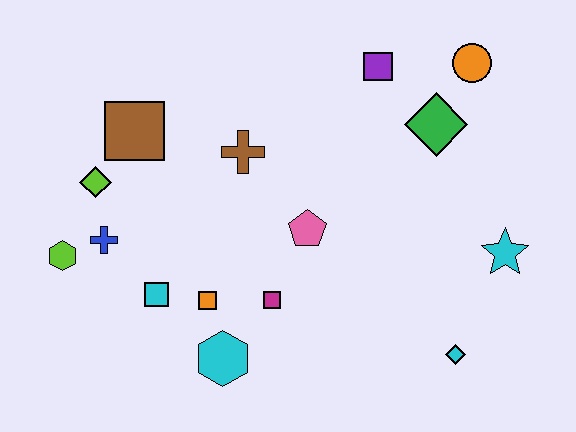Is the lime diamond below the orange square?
No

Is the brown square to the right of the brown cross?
No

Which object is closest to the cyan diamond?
The cyan star is closest to the cyan diamond.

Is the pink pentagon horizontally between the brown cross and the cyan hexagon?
No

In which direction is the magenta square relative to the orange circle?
The magenta square is below the orange circle.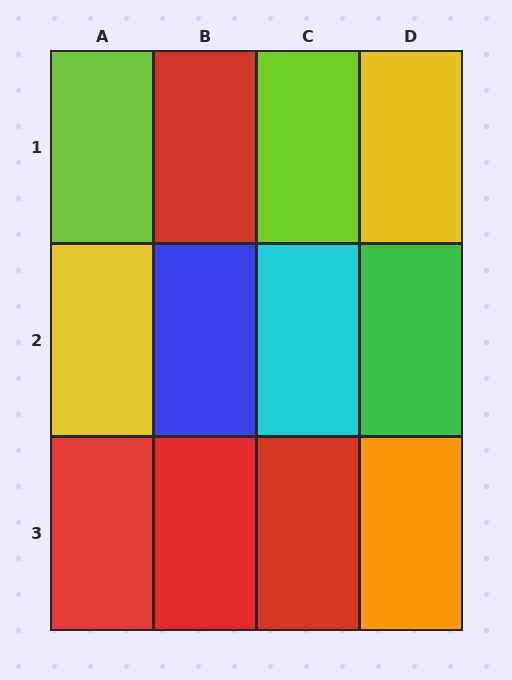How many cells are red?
4 cells are red.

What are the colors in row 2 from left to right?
Yellow, blue, cyan, green.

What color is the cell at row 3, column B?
Red.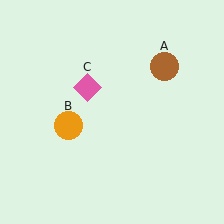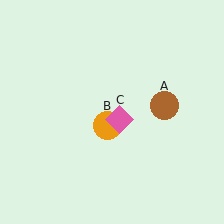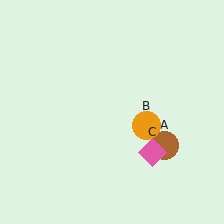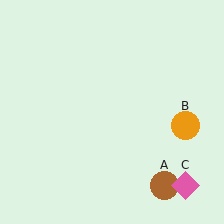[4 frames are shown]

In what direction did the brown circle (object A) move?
The brown circle (object A) moved down.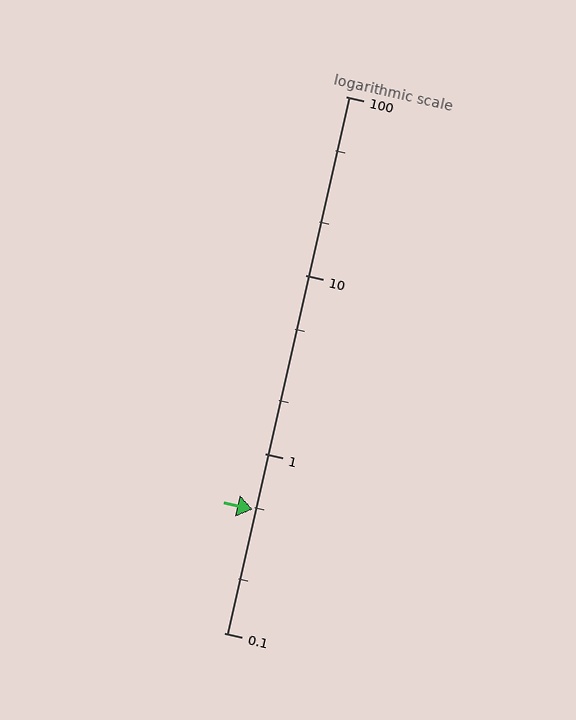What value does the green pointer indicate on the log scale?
The pointer indicates approximately 0.49.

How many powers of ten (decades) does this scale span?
The scale spans 3 decades, from 0.1 to 100.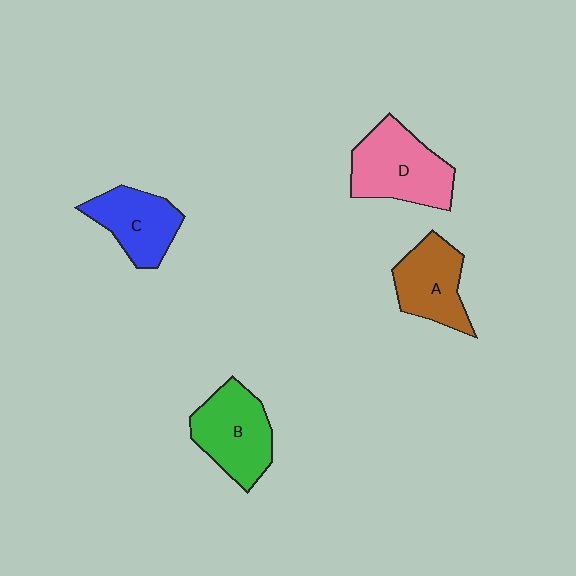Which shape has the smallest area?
Shape C (blue).